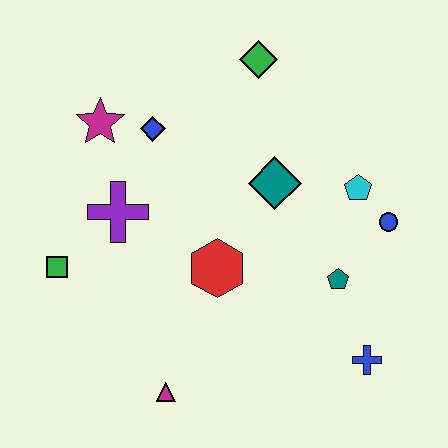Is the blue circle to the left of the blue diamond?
No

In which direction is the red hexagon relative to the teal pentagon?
The red hexagon is to the left of the teal pentagon.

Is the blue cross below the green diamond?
Yes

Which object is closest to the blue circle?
The cyan pentagon is closest to the blue circle.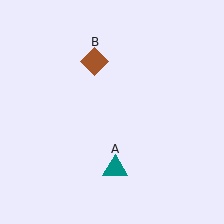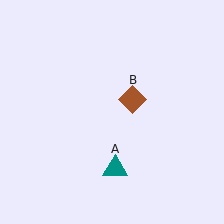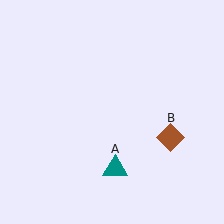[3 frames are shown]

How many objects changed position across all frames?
1 object changed position: brown diamond (object B).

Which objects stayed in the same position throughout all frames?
Teal triangle (object A) remained stationary.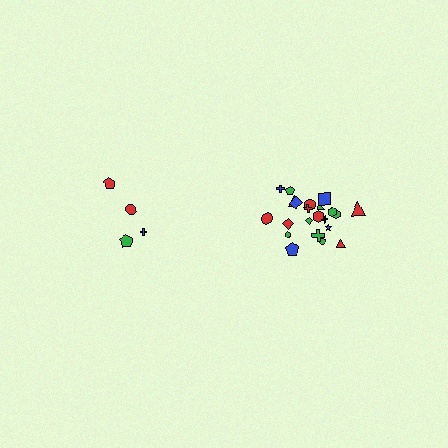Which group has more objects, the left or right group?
The right group.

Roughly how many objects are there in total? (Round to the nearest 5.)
Roughly 25 objects in total.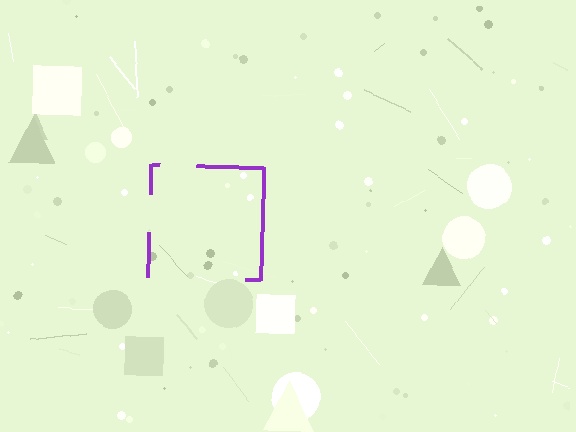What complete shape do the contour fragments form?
The contour fragments form a square.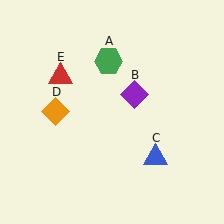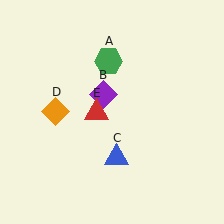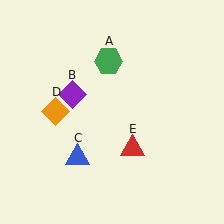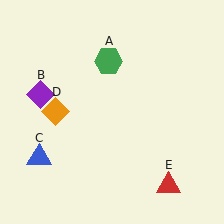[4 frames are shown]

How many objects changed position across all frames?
3 objects changed position: purple diamond (object B), blue triangle (object C), red triangle (object E).